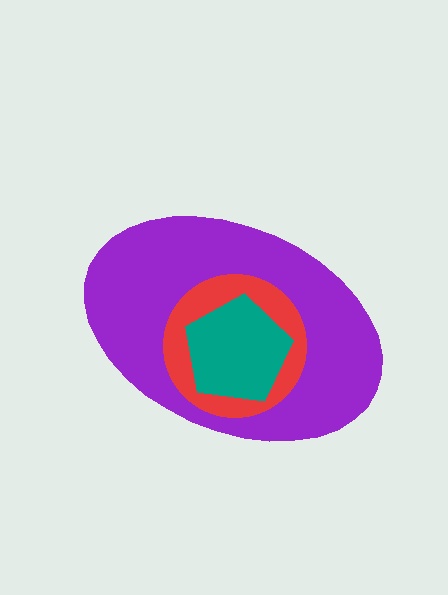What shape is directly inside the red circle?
The teal pentagon.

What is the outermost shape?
The purple ellipse.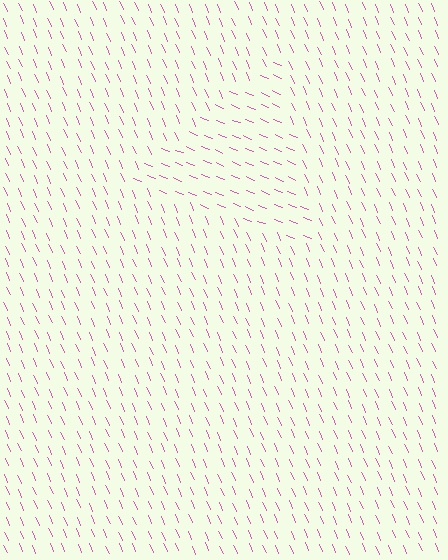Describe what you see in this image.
The image is filled with small pink line segments. A triangle region in the image has lines oriented differently from the surrounding lines, creating a visible texture boundary.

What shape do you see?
I see a triangle.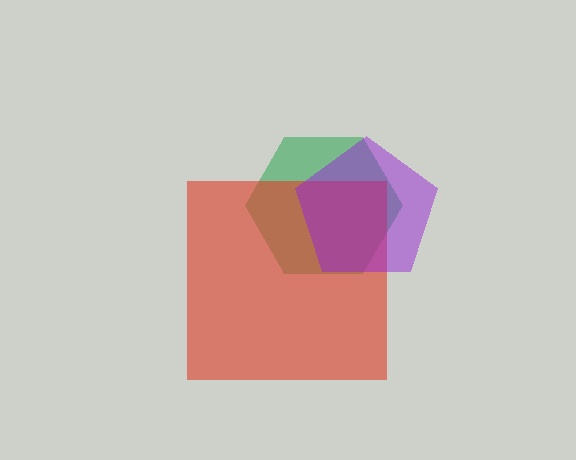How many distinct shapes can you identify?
There are 3 distinct shapes: a green hexagon, a red square, a purple pentagon.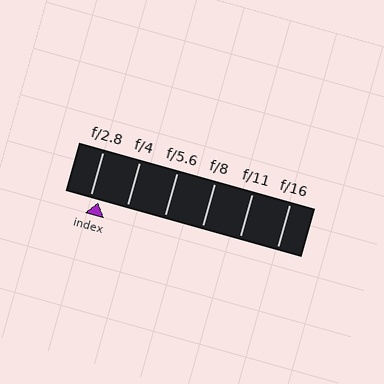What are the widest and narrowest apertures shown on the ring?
The widest aperture shown is f/2.8 and the narrowest is f/16.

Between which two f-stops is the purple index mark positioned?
The index mark is between f/2.8 and f/4.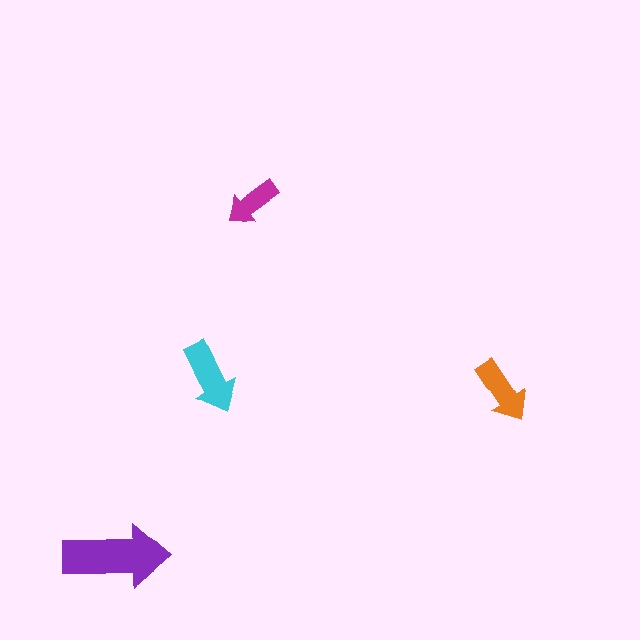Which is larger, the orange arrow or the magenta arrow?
The orange one.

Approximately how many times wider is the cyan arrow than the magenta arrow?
About 1.5 times wider.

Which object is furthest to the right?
The orange arrow is rightmost.